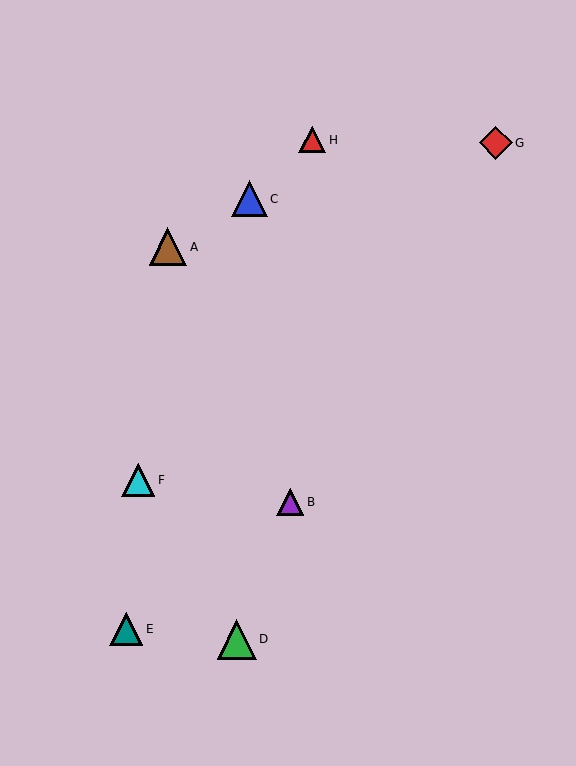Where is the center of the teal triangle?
The center of the teal triangle is at (126, 629).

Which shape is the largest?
The green triangle (labeled D) is the largest.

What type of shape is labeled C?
Shape C is a blue triangle.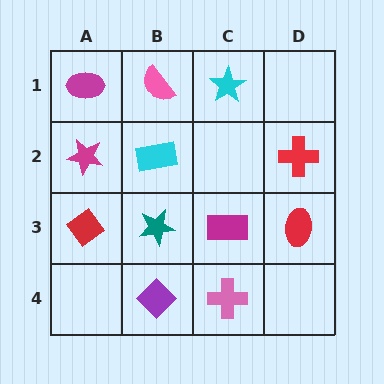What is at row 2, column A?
A magenta star.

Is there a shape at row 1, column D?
No, that cell is empty.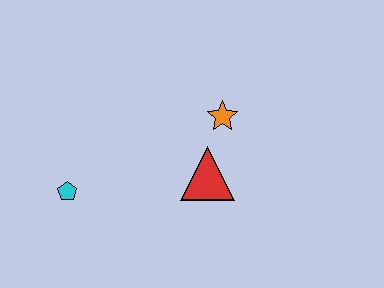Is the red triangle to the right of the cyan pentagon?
Yes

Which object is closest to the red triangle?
The orange star is closest to the red triangle.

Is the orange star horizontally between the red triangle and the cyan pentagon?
No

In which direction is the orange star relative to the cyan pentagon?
The orange star is to the right of the cyan pentagon.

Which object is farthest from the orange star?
The cyan pentagon is farthest from the orange star.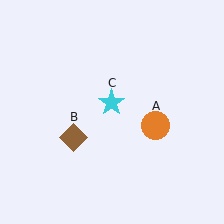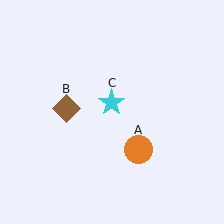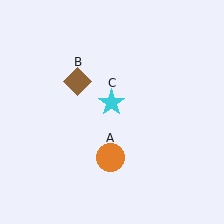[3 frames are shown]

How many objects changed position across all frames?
2 objects changed position: orange circle (object A), brown diamond (object B).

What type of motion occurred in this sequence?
The orange circle (object A), brown diamond (object B) rotated clockwise around the center of the scene.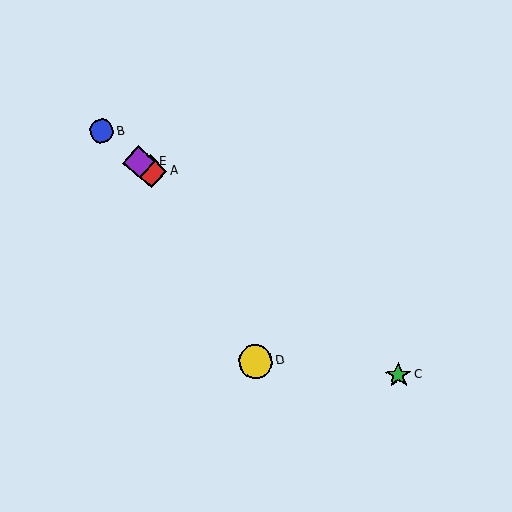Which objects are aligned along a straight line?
Objects A, B, C, E are aligned along a straight line.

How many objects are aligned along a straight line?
4 objects (A, B, C, E) are aligned along a straight line.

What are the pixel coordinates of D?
Object D is at (256, 362).